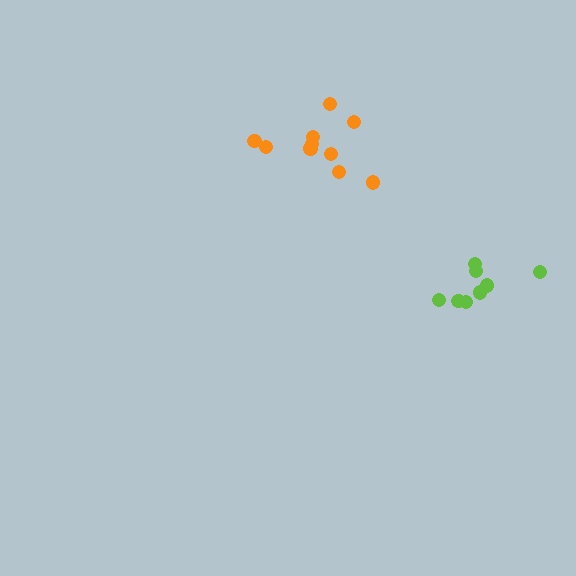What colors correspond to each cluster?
The clusters are colored: orange, lime.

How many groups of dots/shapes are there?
There are 2 groups.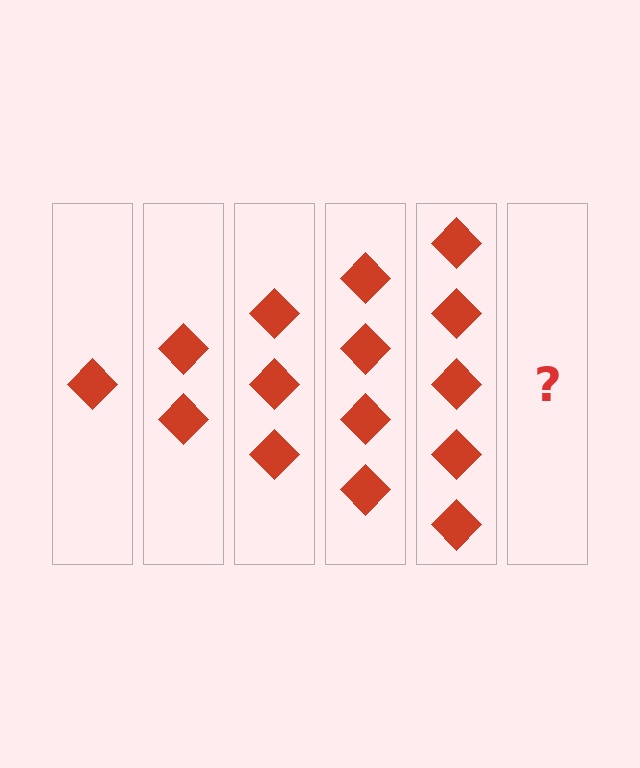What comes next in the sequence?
The next element should be 6 diamonds.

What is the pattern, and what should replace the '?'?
The pattern is that each step adds one more diamond. The '?' should be 6 diamonds.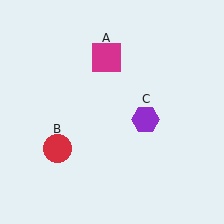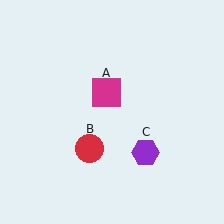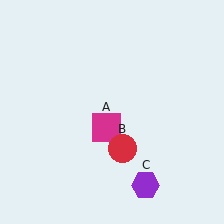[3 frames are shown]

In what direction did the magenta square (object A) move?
The magenta square (object A) moved down.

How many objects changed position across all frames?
3 objects changed position: magenta square (object A), red circle (object B), purple hexagon (object C).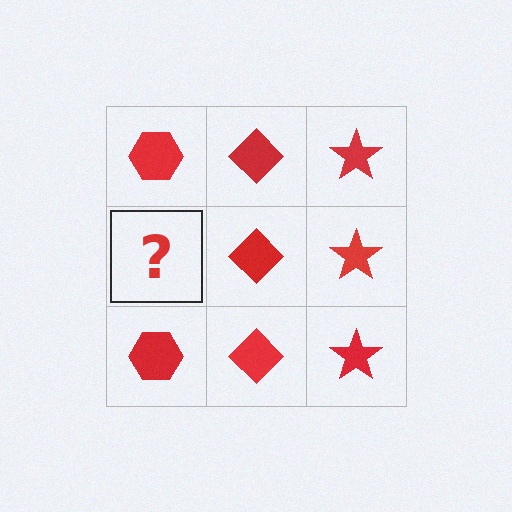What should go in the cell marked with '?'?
The missing cell should contain a red hexagon.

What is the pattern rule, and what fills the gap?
The rule is that each column has a consistent shape. The gap should be filled with a red hexagon.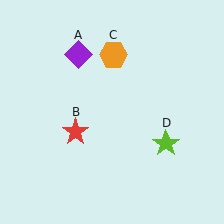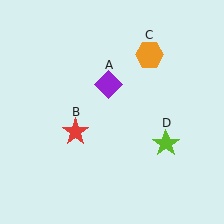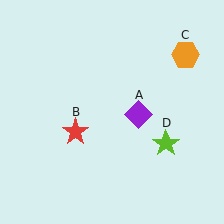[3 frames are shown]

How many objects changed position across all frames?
2 objects changed position: purple diamond (object A), orange hexagon (object C).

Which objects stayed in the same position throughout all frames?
Red star (object B) and lime star (object D) remained stationary.